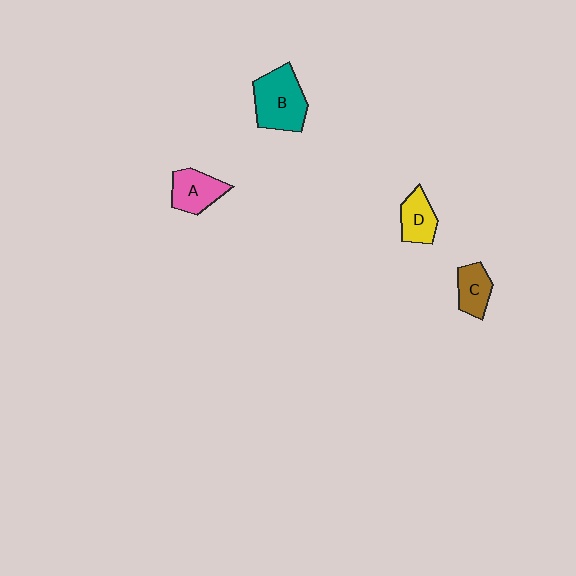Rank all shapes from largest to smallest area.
From largest to smallest: B (teal), A (pink), D (yellow), C (brown).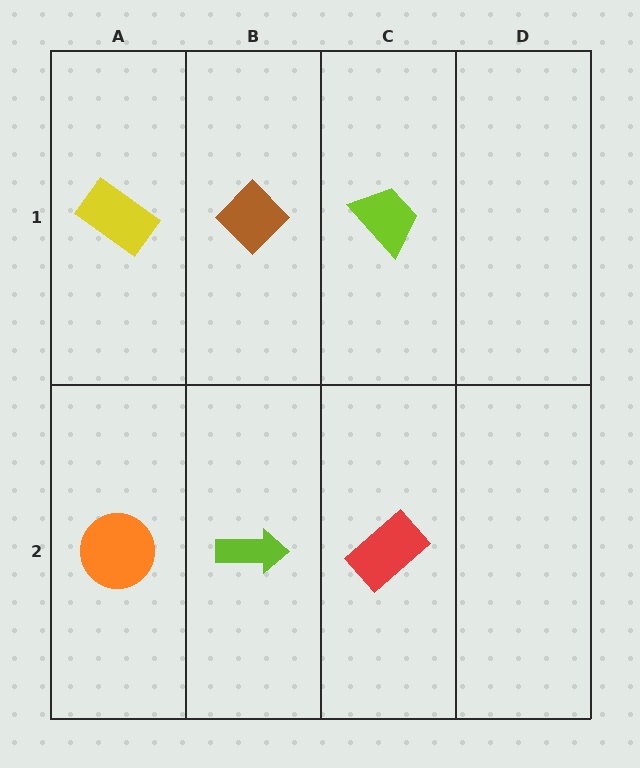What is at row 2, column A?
An orange circle.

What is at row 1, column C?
A lime trapezoid.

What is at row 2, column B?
A lime arrow.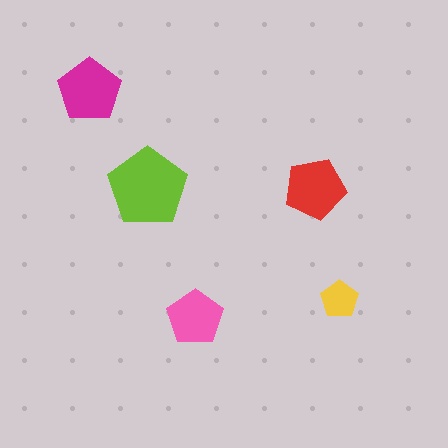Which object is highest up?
The magenta pentagon is topmost.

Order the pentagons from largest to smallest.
the lime one, the magenta one, the red one, the pink one, the yellow one.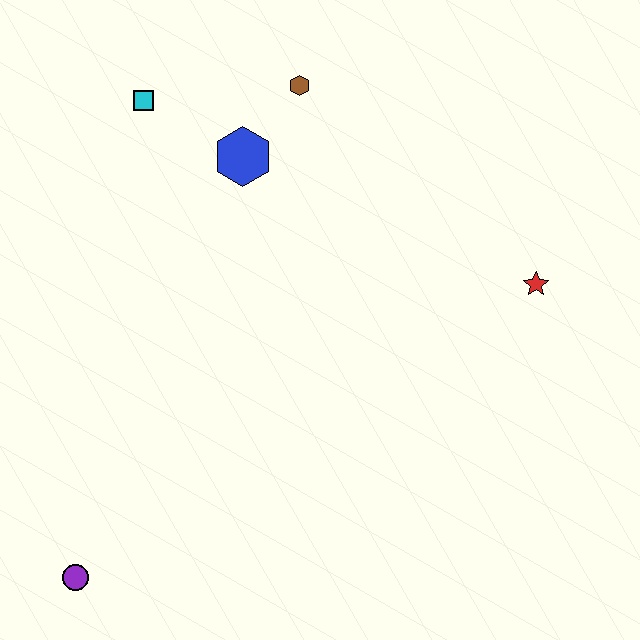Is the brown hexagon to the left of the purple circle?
No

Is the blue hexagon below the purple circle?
No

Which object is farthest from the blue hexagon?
The purple circle is farthest from the blue hexagon.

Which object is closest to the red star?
The brown hexagon is closest to the red star.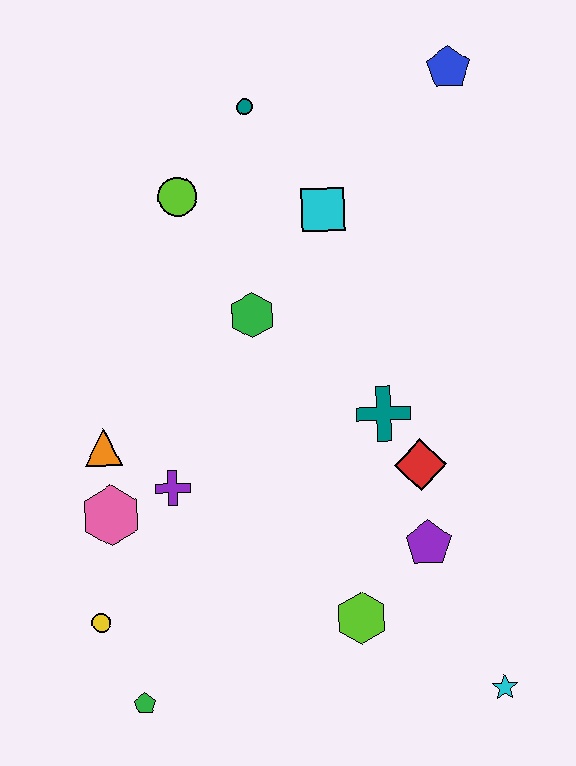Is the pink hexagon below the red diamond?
Yes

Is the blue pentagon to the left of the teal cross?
No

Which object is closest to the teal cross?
The red diamond is closest to the teal cross.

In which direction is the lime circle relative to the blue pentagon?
The lime circle is to the left of the blue pentagon.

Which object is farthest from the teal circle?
The cyan star is farthest from the teal circle.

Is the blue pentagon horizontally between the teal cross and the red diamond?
No